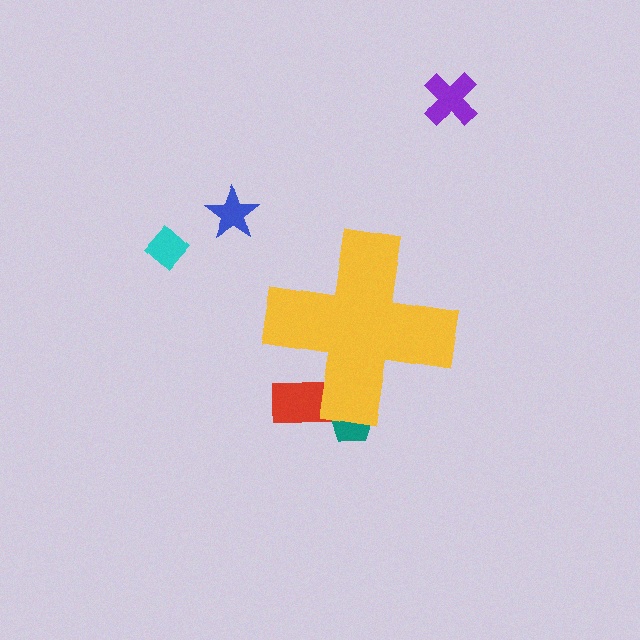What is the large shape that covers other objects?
A yellow cross.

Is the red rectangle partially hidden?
Yes, the red rectangle is partially hidden behind the yellow cross.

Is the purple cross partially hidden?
No, the purple cross is fully visible.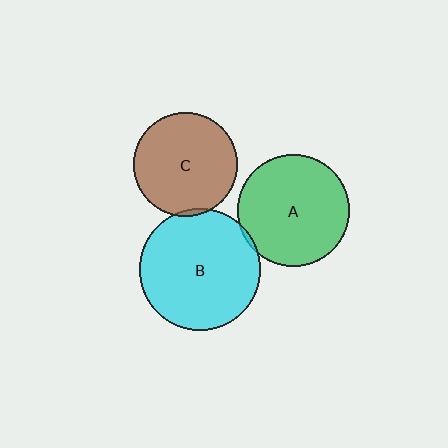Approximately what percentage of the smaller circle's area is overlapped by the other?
Approximately 5%.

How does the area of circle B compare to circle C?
Approximately 1.4 times.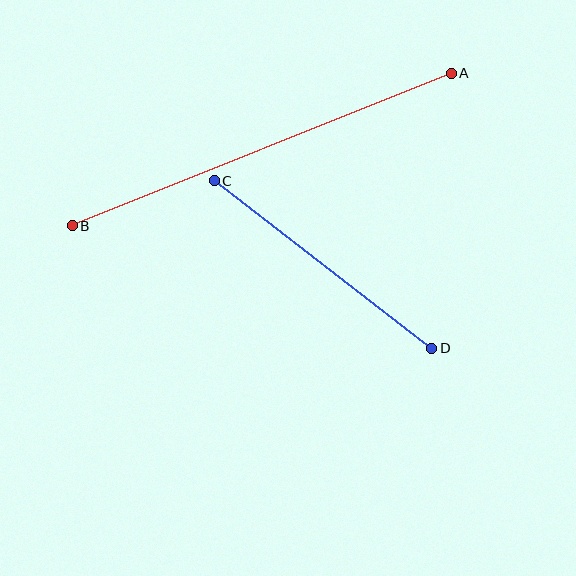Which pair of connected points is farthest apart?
Points A and B are farthest apart.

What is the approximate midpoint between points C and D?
The midpoint is at approximately (323, 264) pixels.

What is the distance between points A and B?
The distance is approximately 408 pixels.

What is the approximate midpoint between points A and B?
The midpoint is at approximately (262, 150) pixels.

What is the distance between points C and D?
The distance is approximately 274 pixels.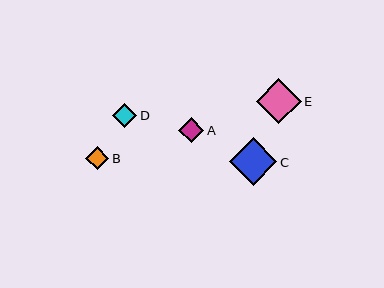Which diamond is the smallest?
Diamond B is the smallest with a size of approximately 24 pixels.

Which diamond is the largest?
Diamond C is the largest with a size of approximately 48 pixels.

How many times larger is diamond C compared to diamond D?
Diamond C is approximately 2.0 times the size of diamond D.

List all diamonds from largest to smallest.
From largest to smallest: C, E, A, D, B.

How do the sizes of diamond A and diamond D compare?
Diamond A and diamond D are approximately the same size.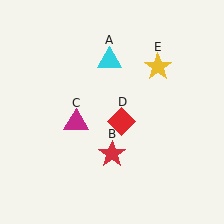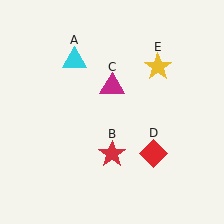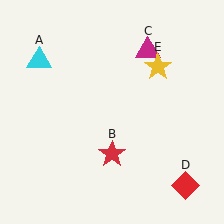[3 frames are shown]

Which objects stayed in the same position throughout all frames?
Red star (object B) and yellow star (object E) remained stationary.